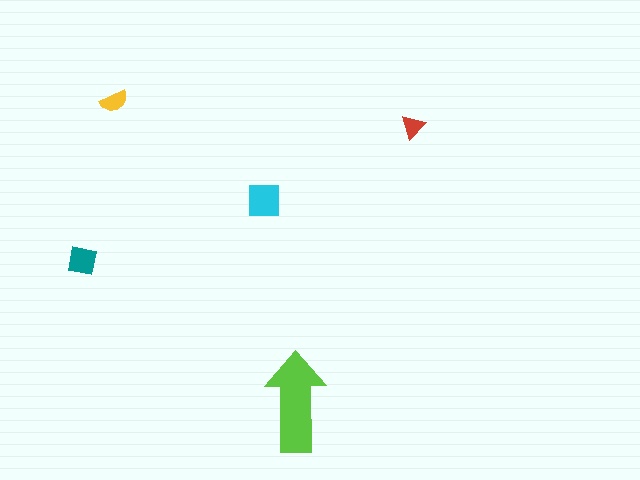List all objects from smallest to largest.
The red triangle, the yellow semicircle, the teal square, the cyan square, the lime arrow.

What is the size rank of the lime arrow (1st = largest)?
1st.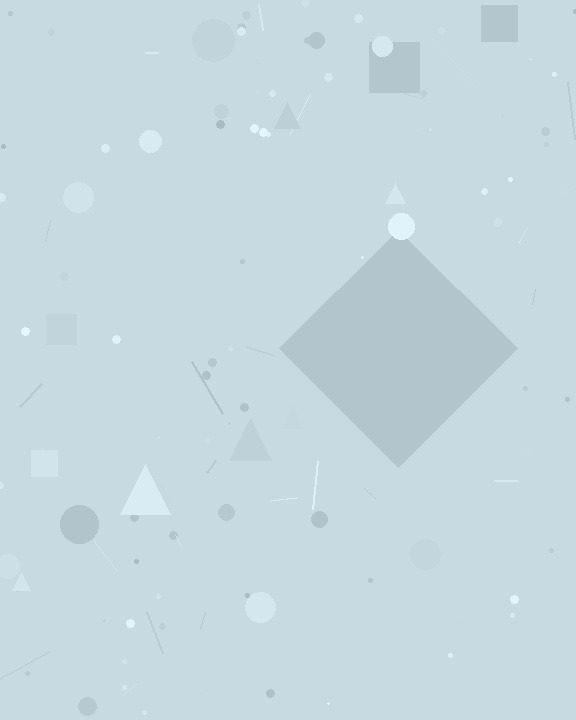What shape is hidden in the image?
A diamond is hidden in the image.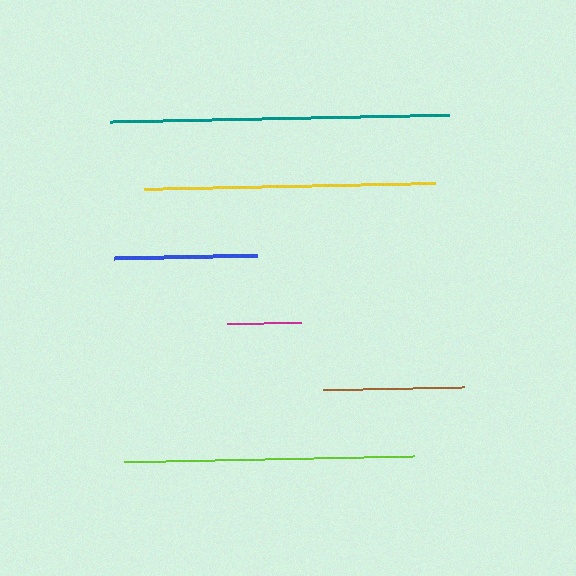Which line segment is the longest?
The teal line is the longest at approximately 340 pixels.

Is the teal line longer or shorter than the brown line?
The teal line is longer than the brown line.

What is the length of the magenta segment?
The magenta segment is approximately 73 pixels long.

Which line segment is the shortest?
The magenta line is the shortest at approximately 73 pixels.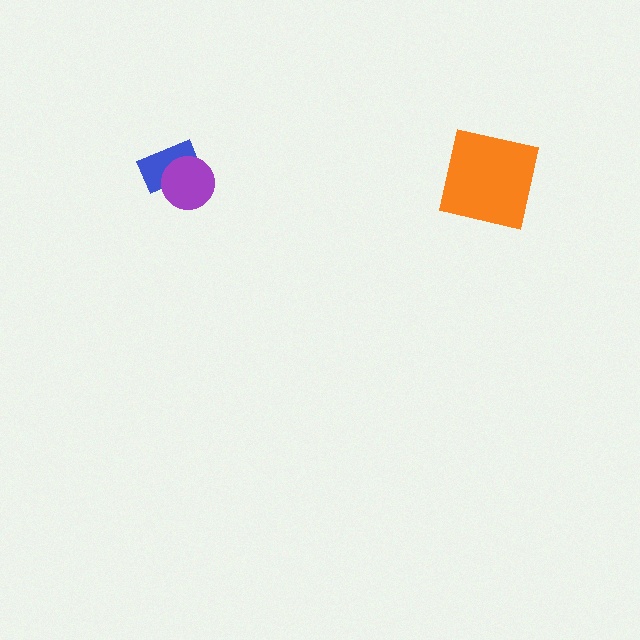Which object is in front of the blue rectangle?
The purple circle is in front of the blue rectangle.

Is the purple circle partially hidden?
No, no other shape covers it.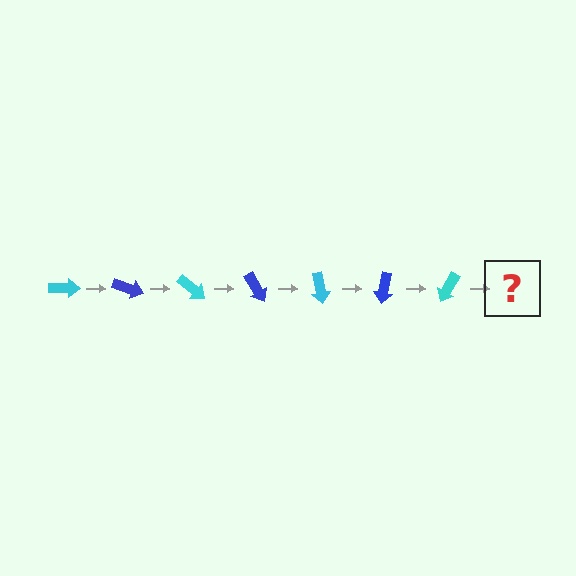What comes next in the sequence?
The next element should be a blue arrow, rotated 140 degrees from the start.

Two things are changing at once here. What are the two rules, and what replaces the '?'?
The two rules are that it rotates 20 degrees each step and the color cycles through cyan and blue. The '?' should be a blue arrow, rotated 140 degrees from the start.